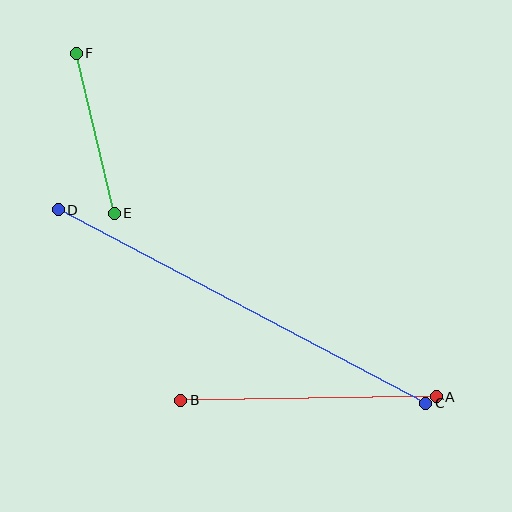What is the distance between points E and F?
The distance is approximately 164 pixels.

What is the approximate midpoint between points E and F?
The midpoint is at approximately (95, 133) pixels.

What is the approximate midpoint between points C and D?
The midpoint is at approximately (242, 307) pixels.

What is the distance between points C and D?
The distance is approximately 415 pixels.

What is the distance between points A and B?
The distance is approximately 256 pixels.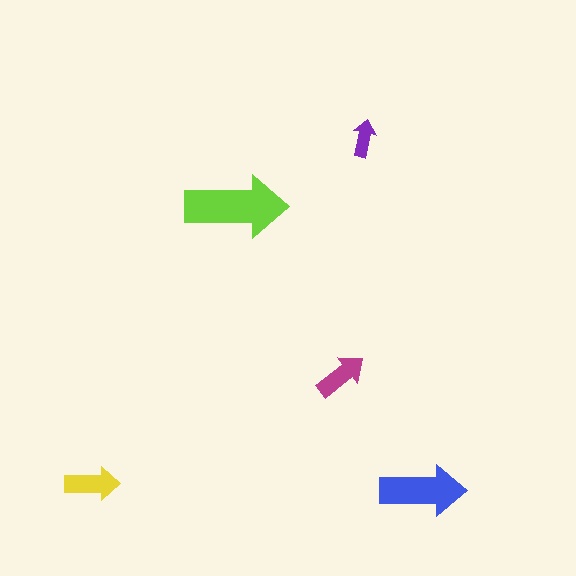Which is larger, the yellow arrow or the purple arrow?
The yellow one.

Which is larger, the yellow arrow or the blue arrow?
The blue one.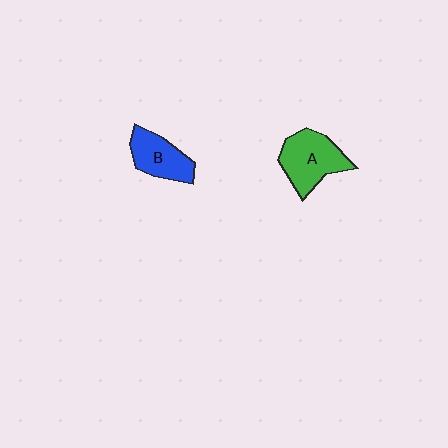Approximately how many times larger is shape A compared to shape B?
Approximately 1.3 times.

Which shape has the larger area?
Shape A (green).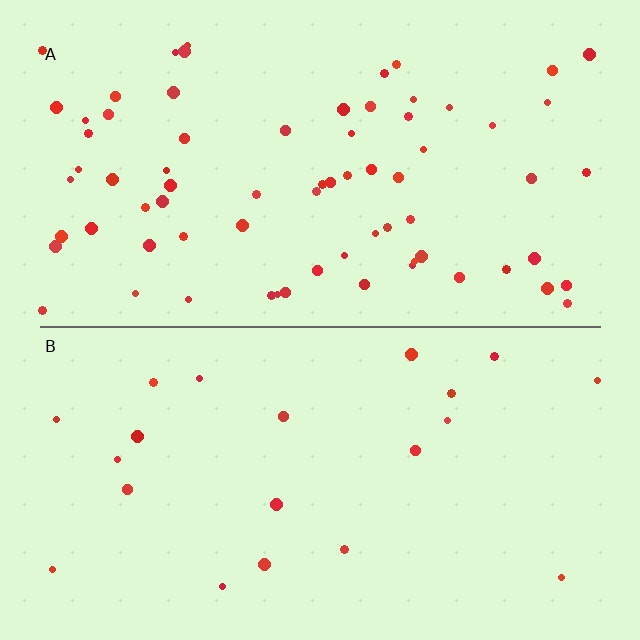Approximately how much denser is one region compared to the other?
Approximately 3.4× — region A over region B.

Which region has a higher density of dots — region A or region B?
A (the top).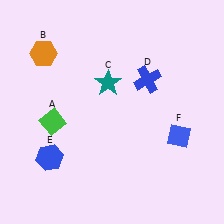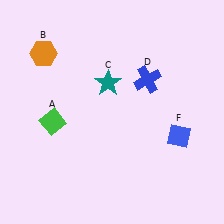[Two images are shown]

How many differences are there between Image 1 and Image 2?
There is 1 difference between the two images.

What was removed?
The blue hexagon (E) was removed in Image 2.